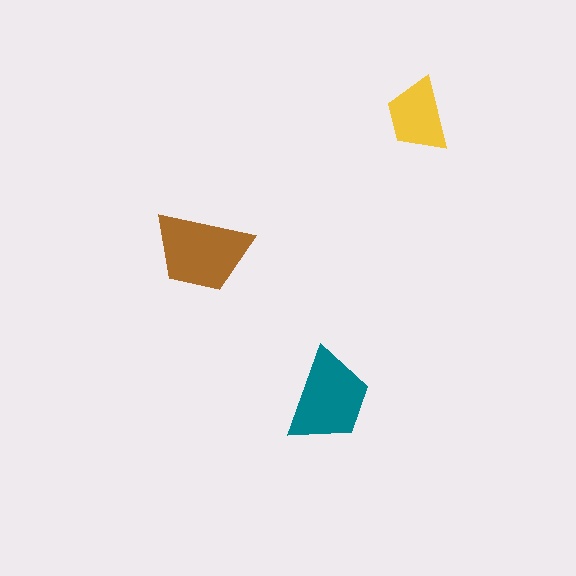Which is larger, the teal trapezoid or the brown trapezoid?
The brown one.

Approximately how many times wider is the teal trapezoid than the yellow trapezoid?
About 1.5 times wider.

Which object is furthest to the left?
The brown trapezoid is leftmost.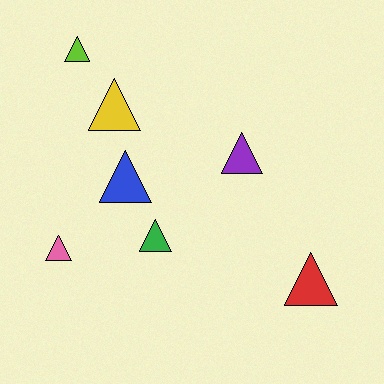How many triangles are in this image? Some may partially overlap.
There are 7 triangles.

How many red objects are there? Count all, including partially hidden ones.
There is 1 red object.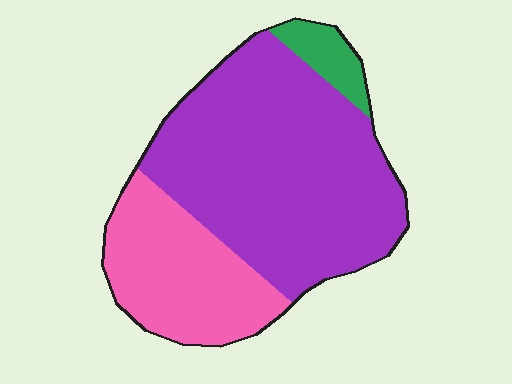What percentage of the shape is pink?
Pink takes up between a quarter and a half of the shape.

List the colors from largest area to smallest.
From largest to smallest: purple, pink, green.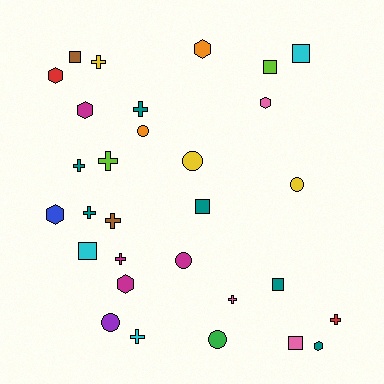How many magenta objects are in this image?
There are 4 magenta objects.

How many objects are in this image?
There are 30 objects.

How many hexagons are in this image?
There are 7 hexagons.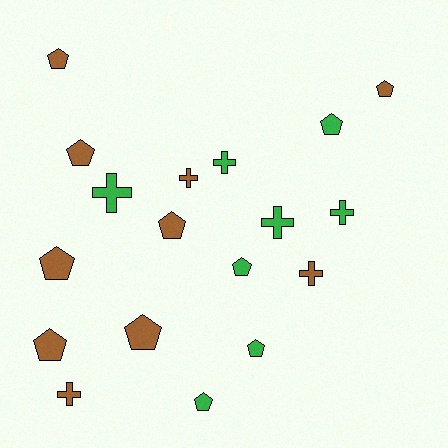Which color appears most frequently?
Brown, with 10 objects.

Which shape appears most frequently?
Pentagon, with 11 objects.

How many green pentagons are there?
There are 4 green pentagons.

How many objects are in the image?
There are 18 objects.